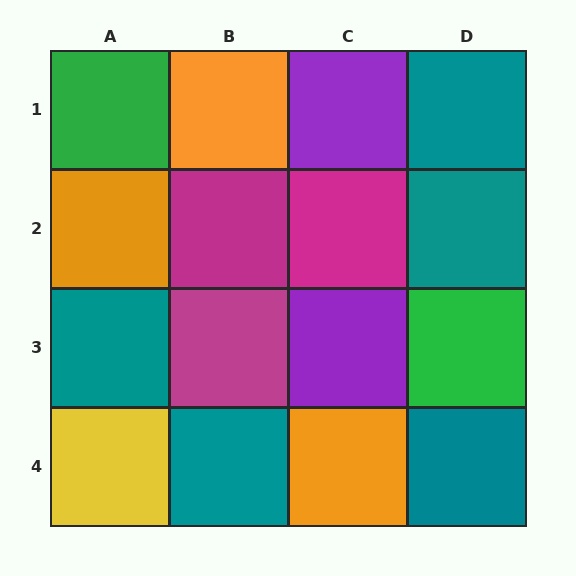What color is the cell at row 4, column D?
Teal.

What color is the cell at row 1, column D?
Teal.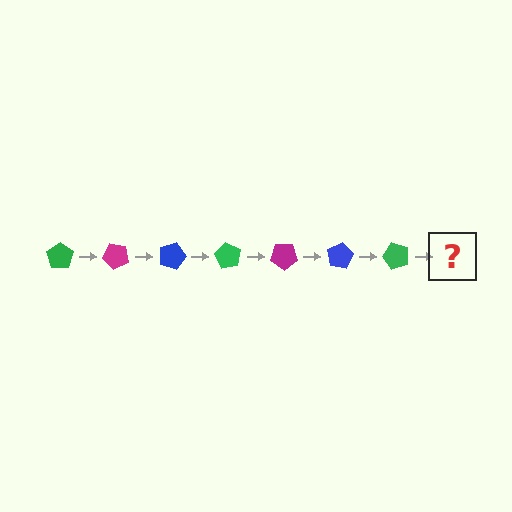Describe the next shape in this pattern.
It should be a magenta pentagon, rotated 315 degrees from the start.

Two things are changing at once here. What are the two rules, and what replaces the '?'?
The two rules are that it rotates 45 degrees each step and the color cycles through green, magenta, and blue. The '?' should be a magenta pentagon, rotated 315 degrees from the start.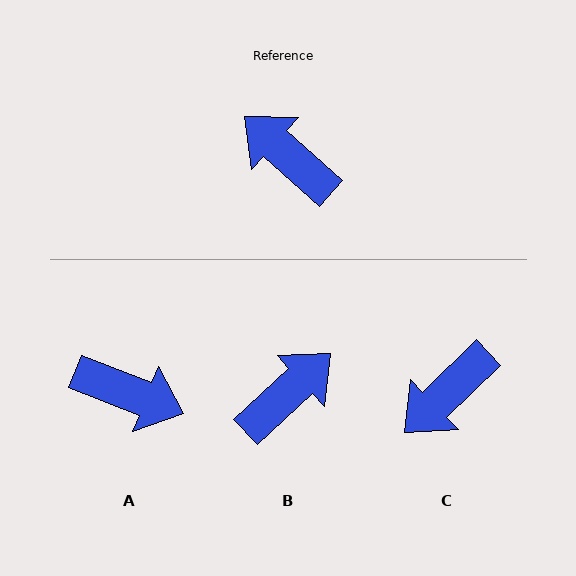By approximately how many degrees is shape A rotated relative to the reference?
Approximately 160 degrees clockwise.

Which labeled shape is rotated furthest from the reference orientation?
A, about 160 degrees away.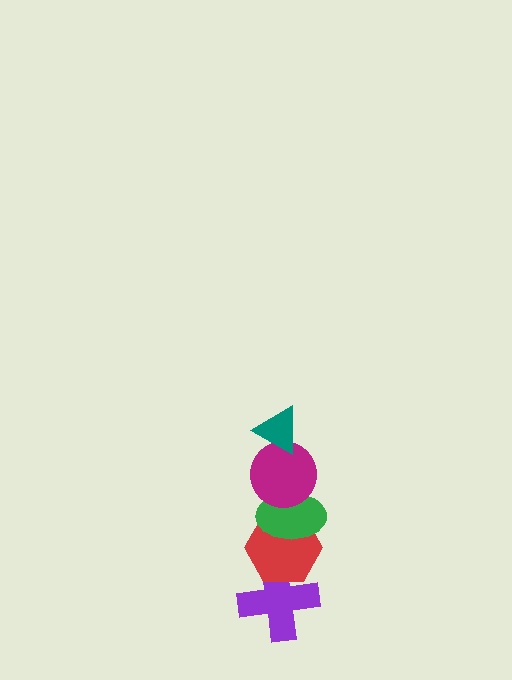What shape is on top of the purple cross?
The red hexagon is on top of the purple cross.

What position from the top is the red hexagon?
The red hexagon is 4th from the top.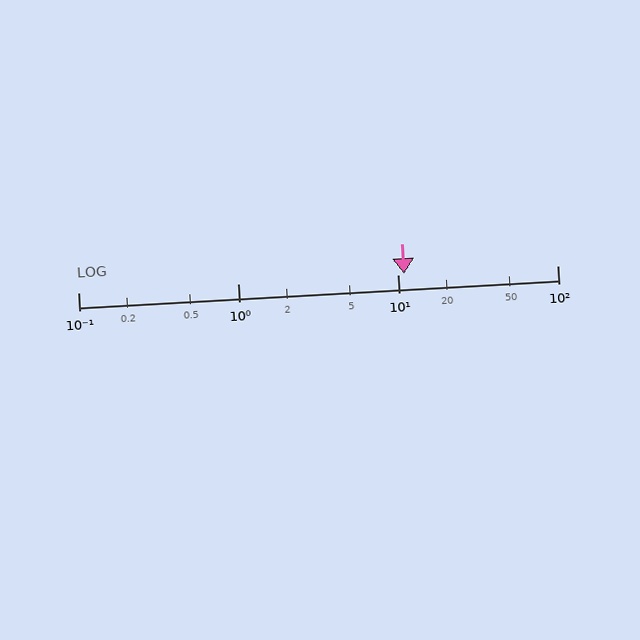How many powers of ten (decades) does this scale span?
The scale spans 3 decades, from 0.1 to 100.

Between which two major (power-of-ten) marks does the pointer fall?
The pointer is between 10 and 100.